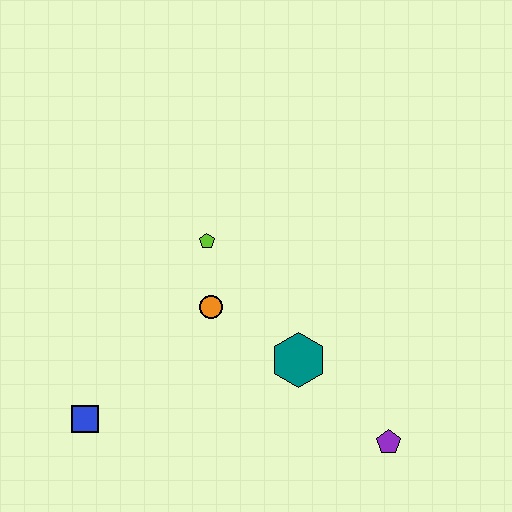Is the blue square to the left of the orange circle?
Yes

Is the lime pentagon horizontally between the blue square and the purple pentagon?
Yes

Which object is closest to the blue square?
The orange circle is closest to the blue square.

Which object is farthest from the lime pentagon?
The purple pentagon is farthest from the lime pentagon.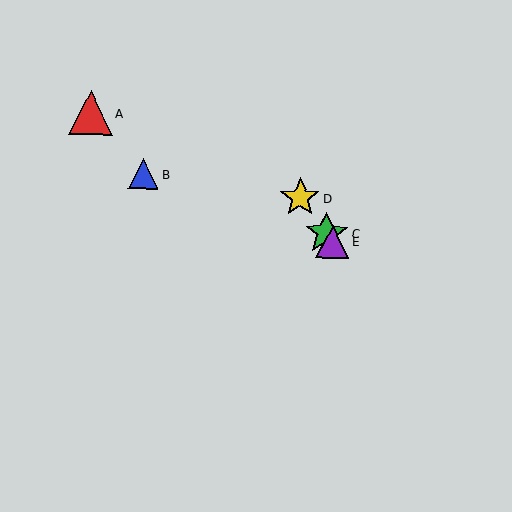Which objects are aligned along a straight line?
Objects C, D, E are aligned along a straight line.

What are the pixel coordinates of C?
Object C is at (326, 233).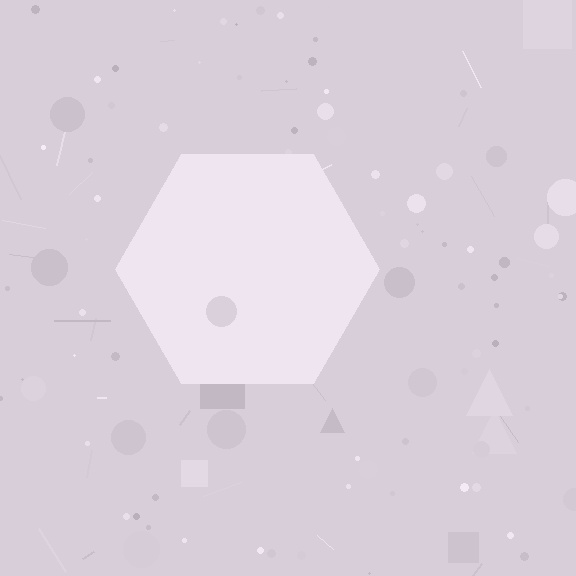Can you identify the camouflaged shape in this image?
The camouflaged shape is a hexagon.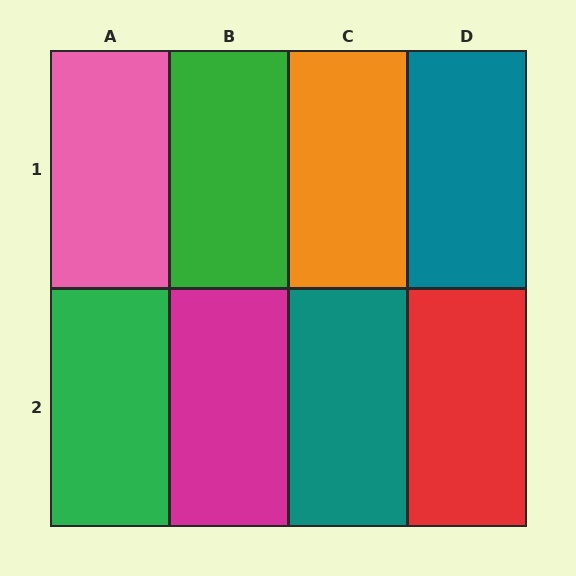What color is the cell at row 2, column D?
Red.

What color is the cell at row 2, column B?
Magenta.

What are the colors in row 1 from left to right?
Pink, green, orange, teal.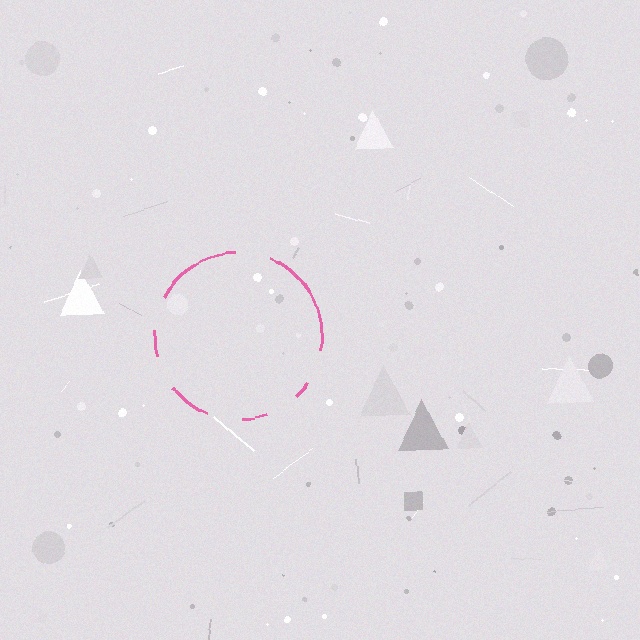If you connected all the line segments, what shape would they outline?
They would outline a circle.